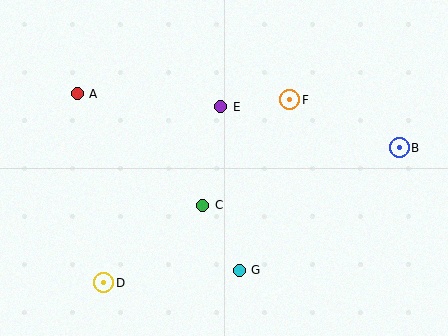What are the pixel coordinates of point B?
Point B is at (399, 148).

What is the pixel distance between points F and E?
The distance between F and E is 69 pixels.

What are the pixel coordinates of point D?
Point D is at (104, 283).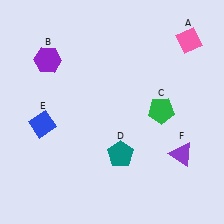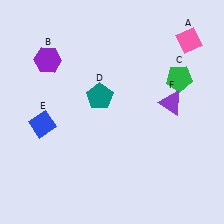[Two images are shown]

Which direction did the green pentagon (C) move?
The green pentagon (C) moved up.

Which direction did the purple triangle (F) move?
The purple triangle (F) moved up.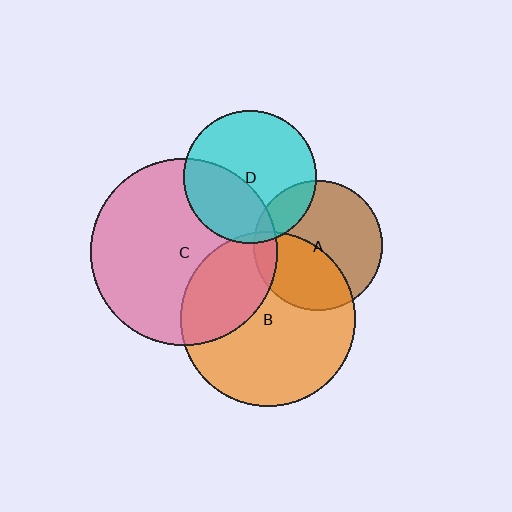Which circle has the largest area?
Circle C (pink).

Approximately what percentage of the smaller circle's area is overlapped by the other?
Approximately 40%.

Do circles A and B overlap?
Yes.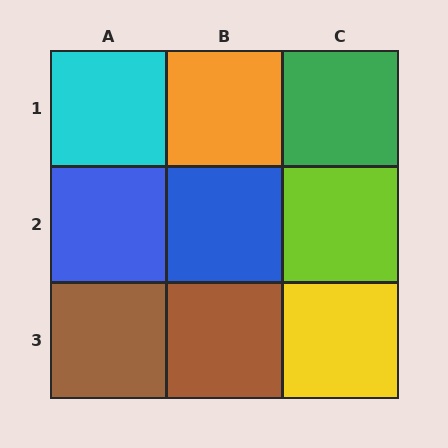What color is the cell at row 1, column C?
Green.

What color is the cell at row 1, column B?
Orange.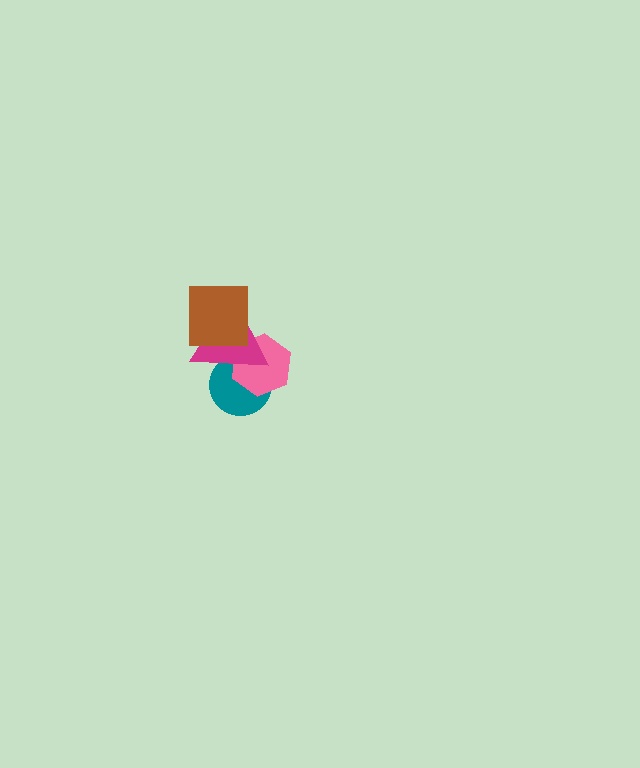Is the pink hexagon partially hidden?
Yes, it is partially covered by another shape.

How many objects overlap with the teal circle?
2 objects overlap with the teal circle.